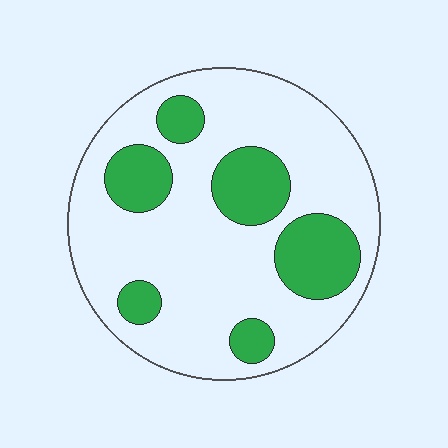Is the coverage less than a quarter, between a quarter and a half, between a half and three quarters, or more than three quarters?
Between a quarter and a half.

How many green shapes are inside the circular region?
6.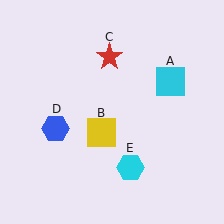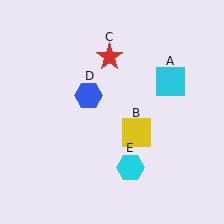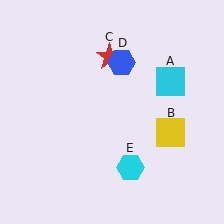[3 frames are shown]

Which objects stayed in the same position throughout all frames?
Cyan square (object A) and red star (object C) and cyan hexagon (object E) remained stationary.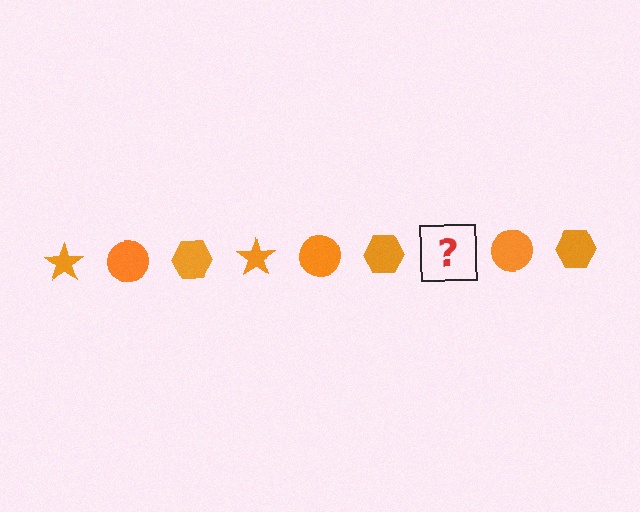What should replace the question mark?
The question mark should be replaced with an orange star.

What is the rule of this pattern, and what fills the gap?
The rule is that the pattern cycles through star, circle, hexagon shapes in orange. The gap should be filled with an orange star.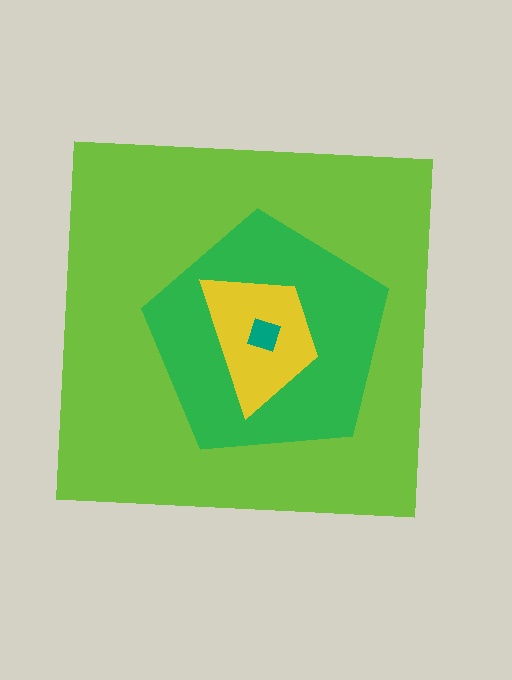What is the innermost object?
The teal diamond.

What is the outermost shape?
The lime square.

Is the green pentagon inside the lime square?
Yes.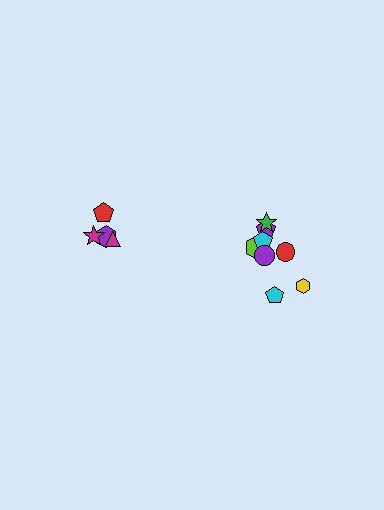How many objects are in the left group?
There are 4 objects.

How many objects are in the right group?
There are 8 objects.